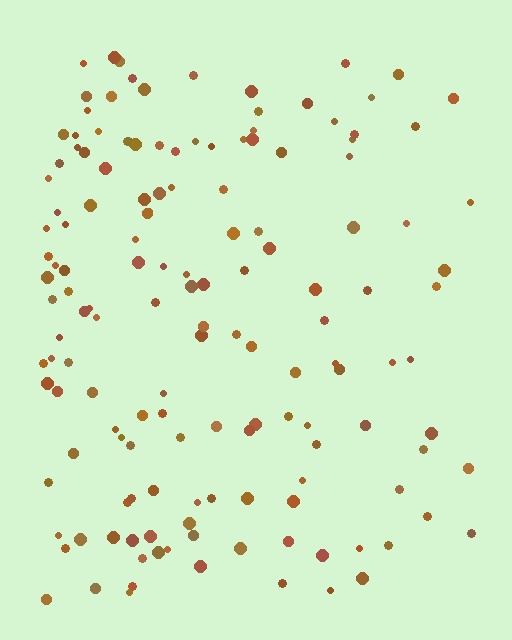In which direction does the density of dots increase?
From right to left, with the left side densest.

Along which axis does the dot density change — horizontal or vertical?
Horizontal.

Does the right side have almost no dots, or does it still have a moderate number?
Still a moderate number, just noticeably fewer than the left.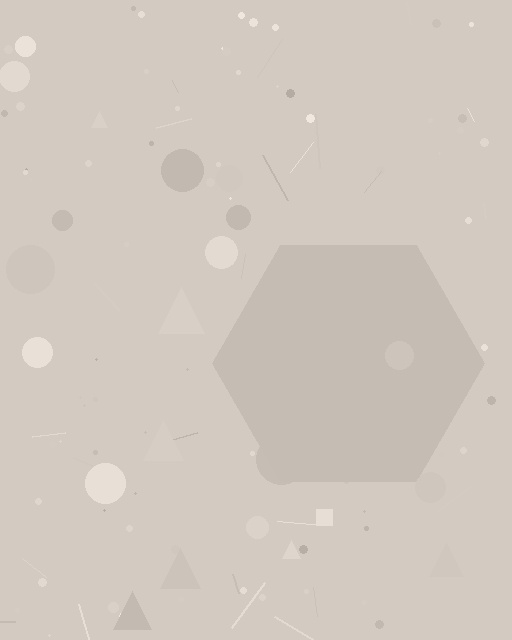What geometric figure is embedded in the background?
A hexagon is embedded in the background.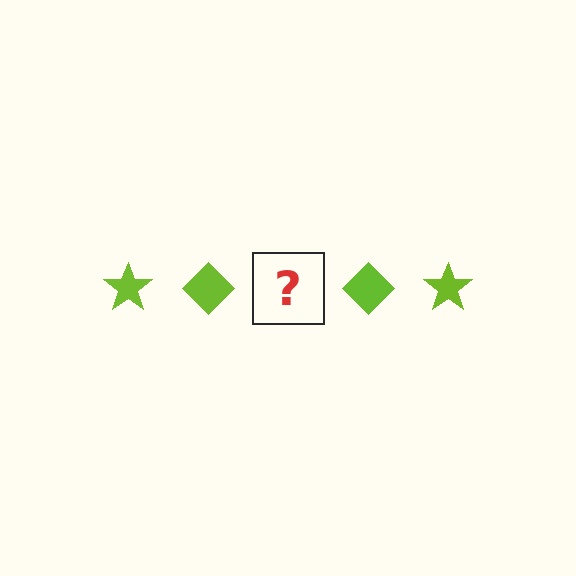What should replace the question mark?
The question mark should be replaced with a lime star.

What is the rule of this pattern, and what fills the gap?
The rule is that the pattern cycles through star, diamond shapes in lime. The gap should be filled with a lime star.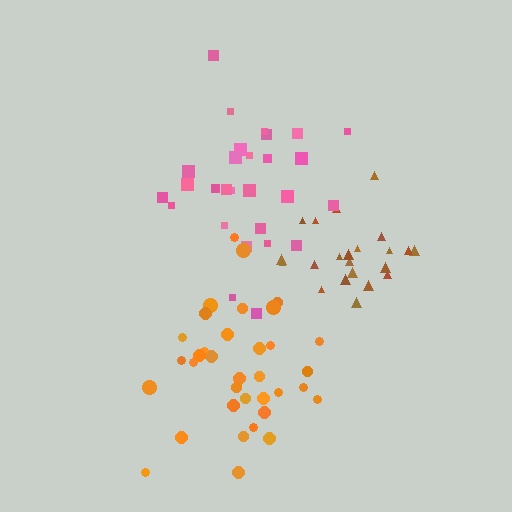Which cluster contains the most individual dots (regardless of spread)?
Orange (35).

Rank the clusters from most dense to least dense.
brown, orange, pink.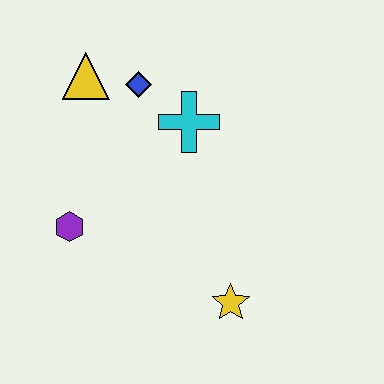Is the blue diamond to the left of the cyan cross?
Yes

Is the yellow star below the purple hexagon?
Yes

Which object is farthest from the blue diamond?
The yellow star is farthest from the blue diamond.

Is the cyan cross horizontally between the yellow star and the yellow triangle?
Yes